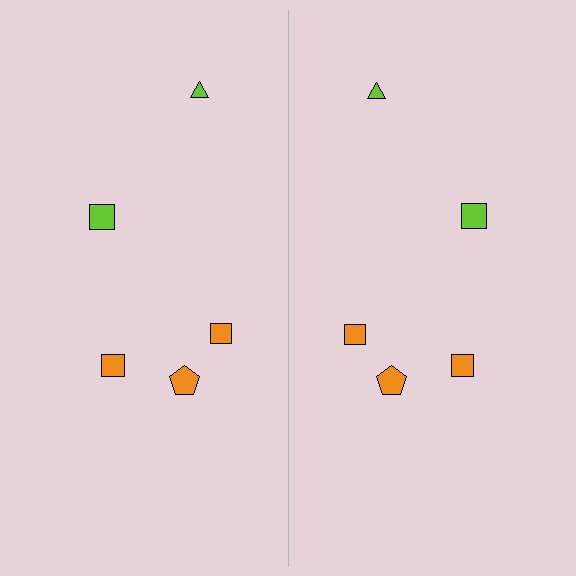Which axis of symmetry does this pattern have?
The pattern has a vertical axis of symmetry running through the center of the image.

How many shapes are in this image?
There are 10 shapes in this image.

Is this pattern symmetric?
Yes, this pattern has bilateral (reflection) symmetry.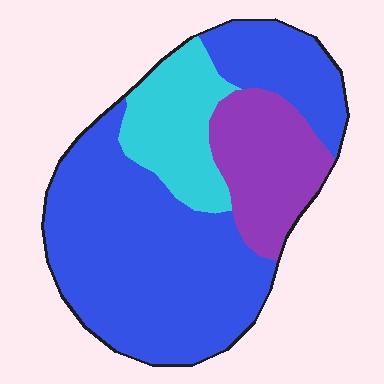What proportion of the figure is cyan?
Cyan takes up about one sixth (1/6) of the figure.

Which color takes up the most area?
Blue, at roughly 65%.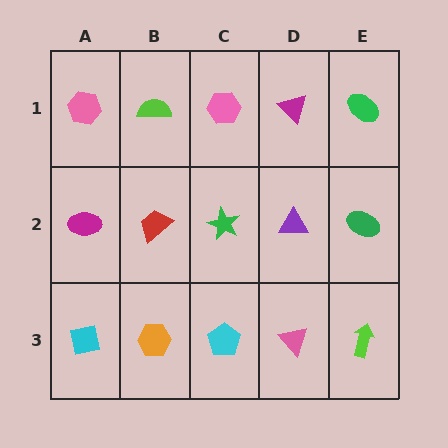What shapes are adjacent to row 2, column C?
A pink hexagon (row 1, column C), a cyan pentagon (row 3, column C), a red trapezoid (row 2, column B), a purple triangle (row 2, column D).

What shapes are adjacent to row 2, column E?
A green ellipse (row 1, column E), a lime arrow (row 3, column E), a purple triangle (row 2, column D).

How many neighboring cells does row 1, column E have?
2.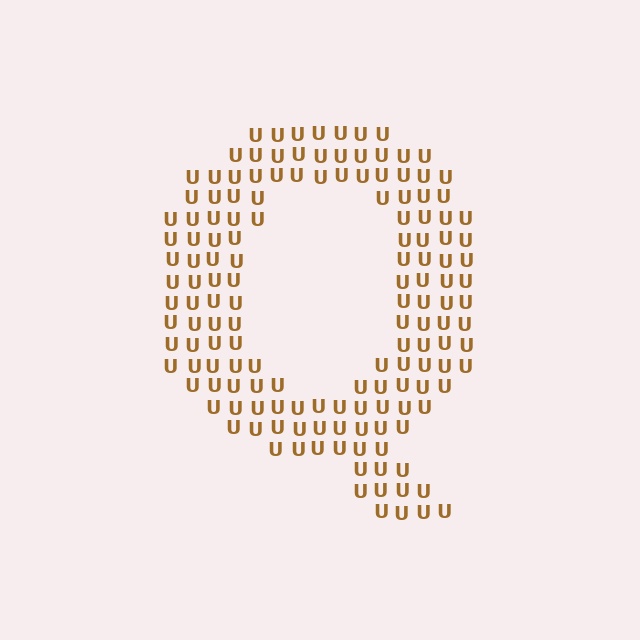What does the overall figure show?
The overall figure shows the letter Q.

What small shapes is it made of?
It is made of small letter U's.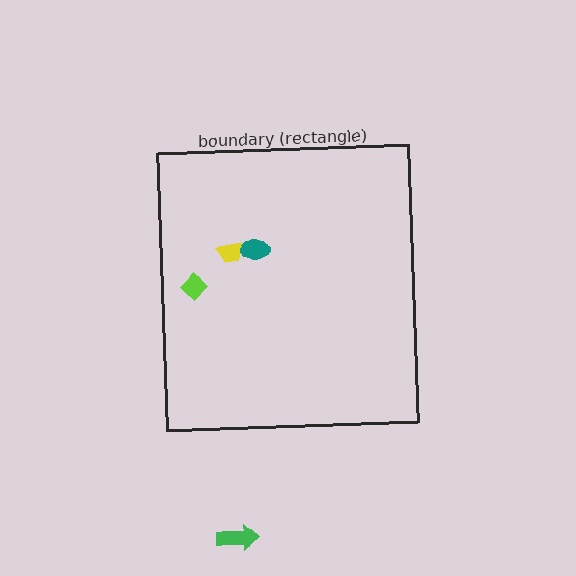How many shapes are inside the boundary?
3 inside, 1 outside.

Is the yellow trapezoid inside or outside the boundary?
Inside.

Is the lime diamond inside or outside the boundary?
Inside.